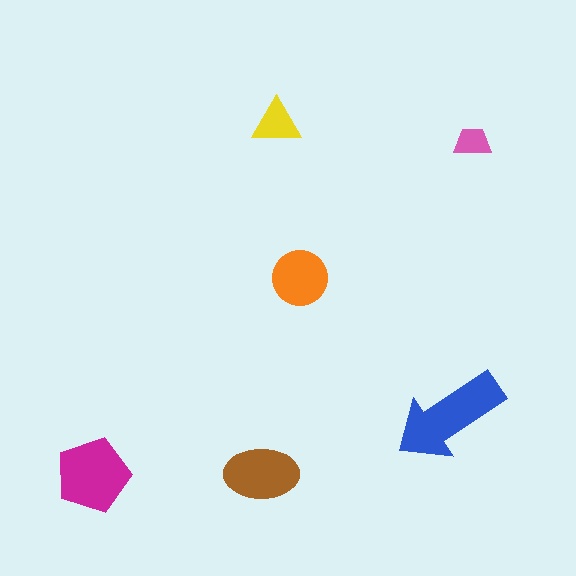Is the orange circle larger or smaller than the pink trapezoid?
Larger.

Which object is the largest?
The blue arrow.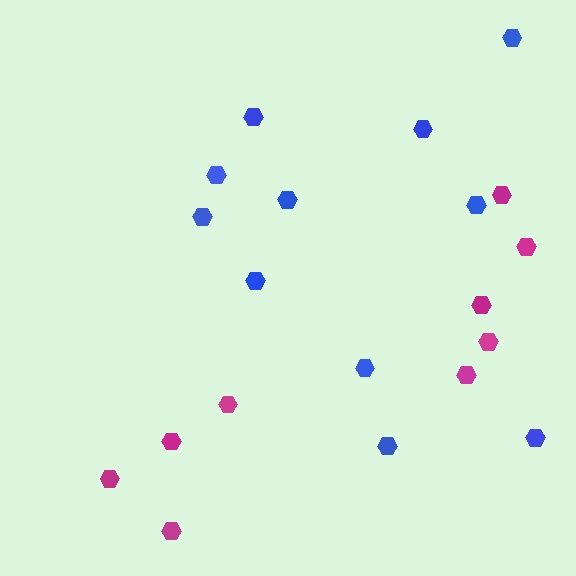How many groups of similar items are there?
There are 2 groups: one group of magenta hexagons (9) and one group of blue hexagons (11).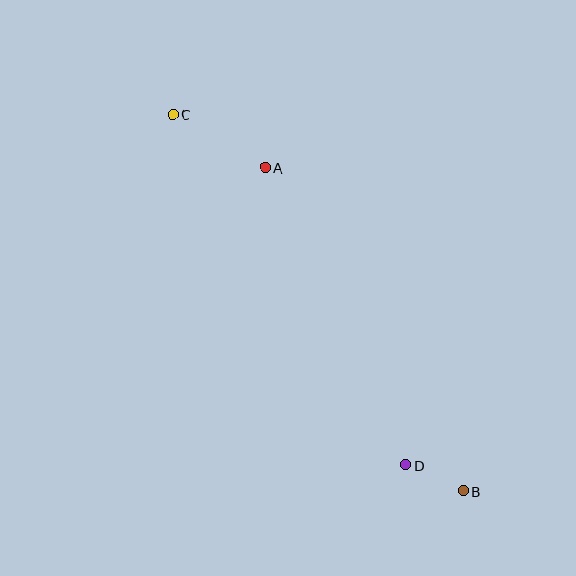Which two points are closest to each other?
Points B and D are closest to each other.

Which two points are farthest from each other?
Points B and C are farthest from each other.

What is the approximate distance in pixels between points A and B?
The distance between A and B is approximately 379 pixels.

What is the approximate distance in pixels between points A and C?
The distance between A and C is approximately 107 pixels.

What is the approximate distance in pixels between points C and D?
The distance between C and D is approximately 421 pixels.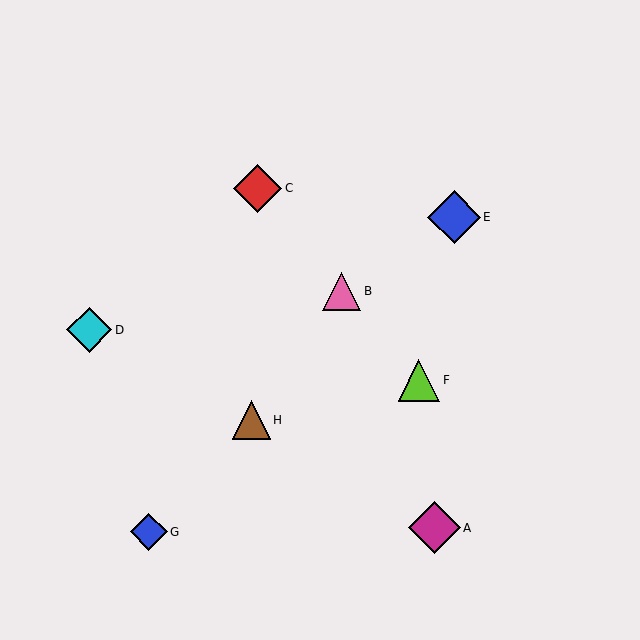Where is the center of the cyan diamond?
The center of the cyan diamond is at (89, 330).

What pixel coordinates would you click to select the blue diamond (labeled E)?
Click at (454, 217) to select the blue diamond E.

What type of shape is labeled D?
Shape D is a cyan diamond.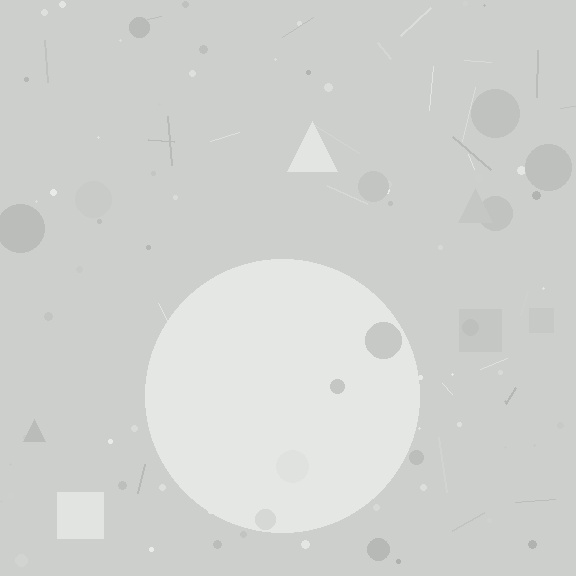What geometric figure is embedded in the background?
A circle is embedded in the background.